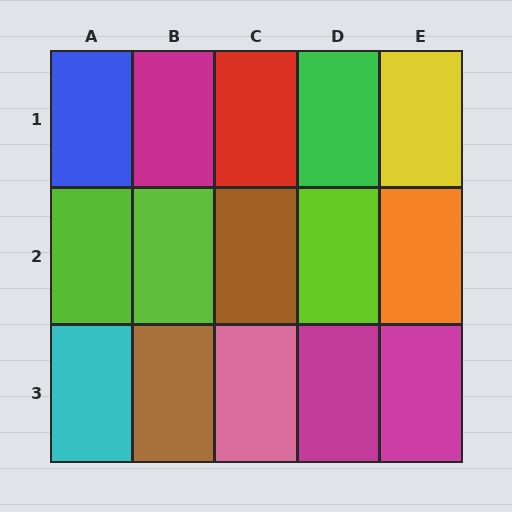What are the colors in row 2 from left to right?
Lime, lime, brown, lime, orange.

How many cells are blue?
1 cell is blue.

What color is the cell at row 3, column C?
Pink.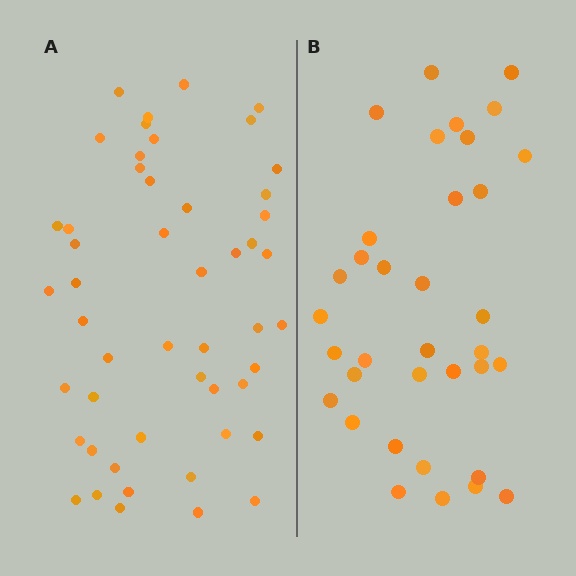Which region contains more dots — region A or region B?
Region A (the left region) has more dots.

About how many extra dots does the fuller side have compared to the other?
Region A has approximately 15 more dots than region B.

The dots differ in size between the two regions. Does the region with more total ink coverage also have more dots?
No. Region B has more total ink coverage because its dots are larger, but region A actually contains more individual dots. Total area can be misleading — the number of items is what matters here.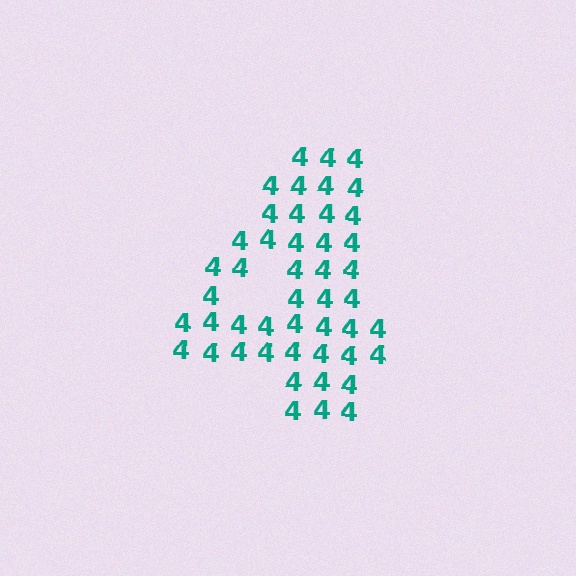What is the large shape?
The large shape is the digit 4.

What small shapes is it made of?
It is made of small digit 4's.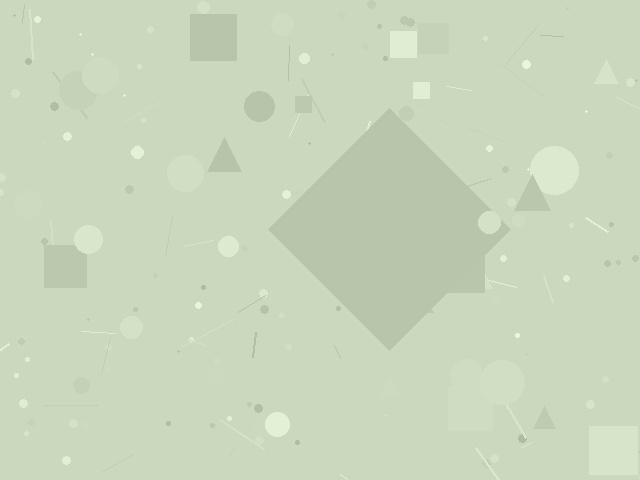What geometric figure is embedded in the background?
A diamond is embedded in the background.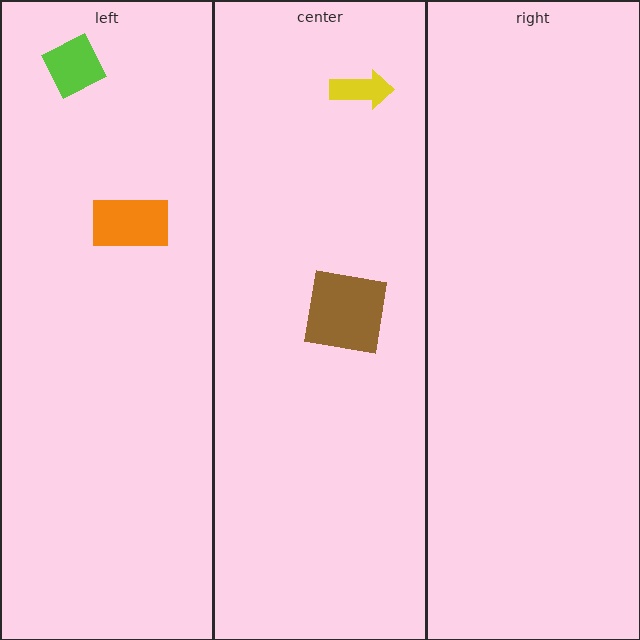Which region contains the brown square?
The center region.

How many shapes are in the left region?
2.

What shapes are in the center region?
The yellow arrow, the brown square.